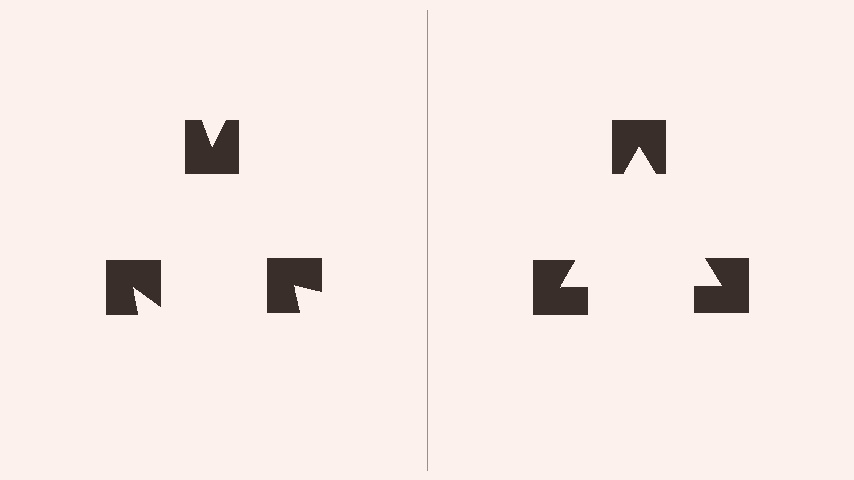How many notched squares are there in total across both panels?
6 — 3 on each side.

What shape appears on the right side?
An illusory triangle.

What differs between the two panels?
The notched squares are positioned identically on both sides; only the wedge orientations differ. On the right they align to a triangle; on the left they are misaligned.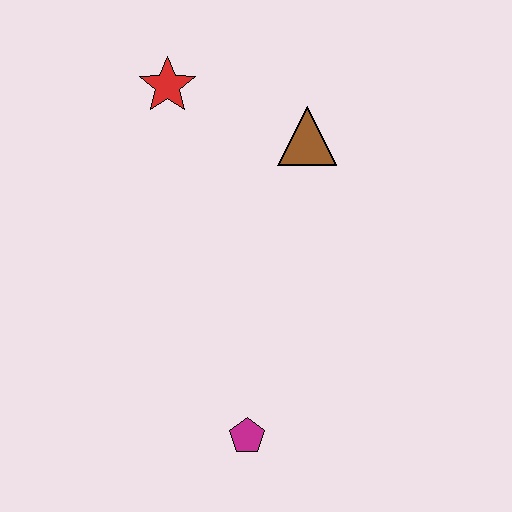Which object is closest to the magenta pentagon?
The brown triangle is closest to the magenta pentagon.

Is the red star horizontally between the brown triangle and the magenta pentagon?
No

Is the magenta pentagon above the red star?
No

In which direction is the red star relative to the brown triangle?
The red star is to the left of the brown triangle.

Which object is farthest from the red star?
The magenta pentagon is farthest from the red star.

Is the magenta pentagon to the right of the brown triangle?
No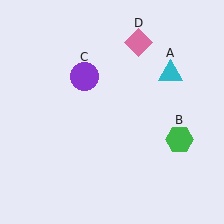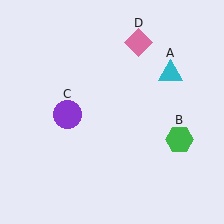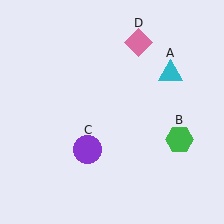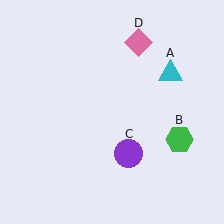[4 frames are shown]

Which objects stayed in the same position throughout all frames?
Cyan triangle (object A) and green hexagon (object B) and pink diamond (object D) remained stationary.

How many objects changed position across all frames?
1 object changed position: purple circle (object C).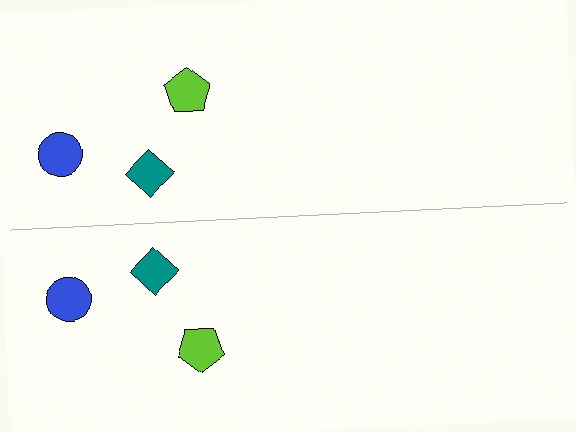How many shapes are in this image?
There are 6 shapes in this image.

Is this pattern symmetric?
Yes, this pattern has bilateral (reflection) symmetry.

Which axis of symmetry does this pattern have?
The pattern has a horizontal axis of symmetry running through the center of the image.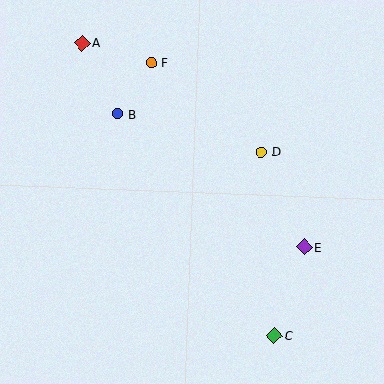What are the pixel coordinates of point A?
Point A is at (82, 43).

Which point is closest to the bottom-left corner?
Point C is closest to the bottom-left corner.